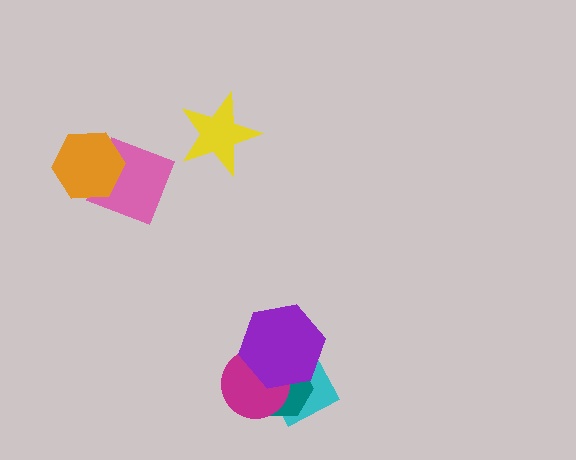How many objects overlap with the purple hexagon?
3 objects overlap with the purple hexagon.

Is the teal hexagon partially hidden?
Yes, it is partially covered by another shape.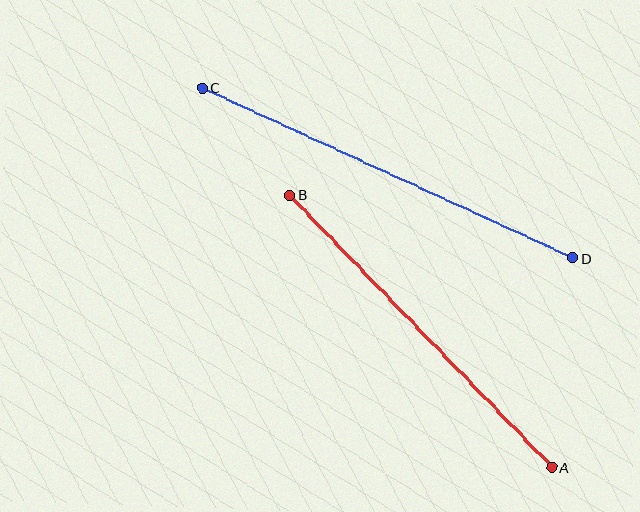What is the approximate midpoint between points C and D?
The midpoint is at approximately (388, 173) pixels.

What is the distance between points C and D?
The distance is approximately 408 pixels.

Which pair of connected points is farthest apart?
Points C and D are farthest apart.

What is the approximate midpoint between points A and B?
The midpoint is at approximately (421, 331) pixels.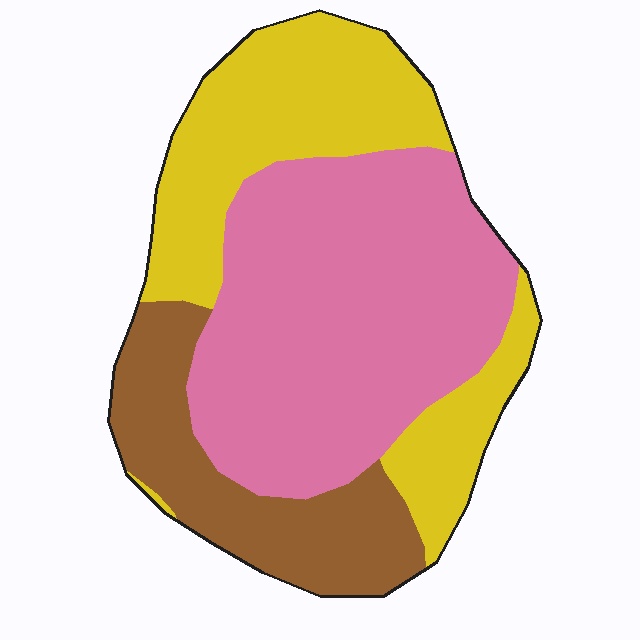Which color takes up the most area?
Pink, at roughly 45%.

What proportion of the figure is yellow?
Yellow takes up about one third (1/3) of the figure.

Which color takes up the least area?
Brown, at roughly 20%.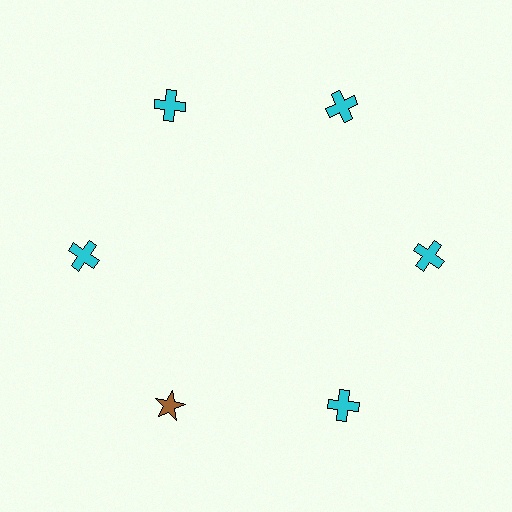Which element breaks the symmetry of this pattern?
The brown star at roughly the 7 o'clock position breaks the symmetry. All other shapes are cyan crosses.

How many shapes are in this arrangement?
There are 6 shapes arranged in a ring pattern.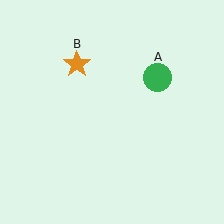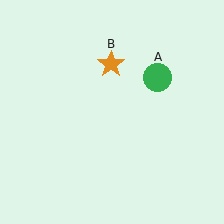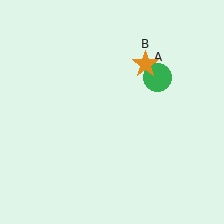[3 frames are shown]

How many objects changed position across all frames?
1 object changed position: orange star (object B).